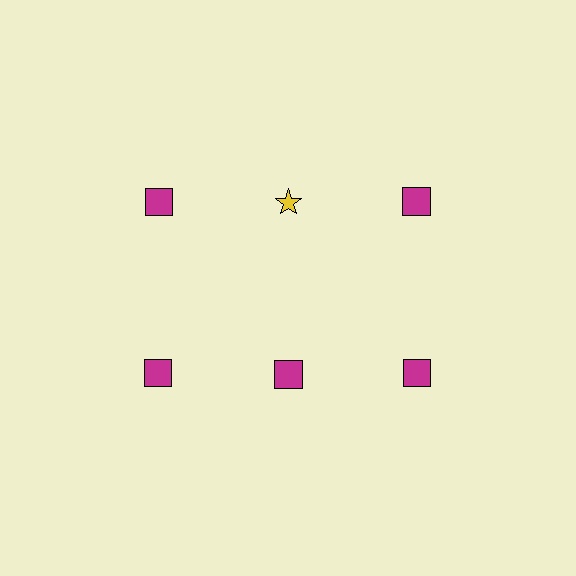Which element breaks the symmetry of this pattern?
The yellow star in the top row, second from left column breaks the symmetry. All other shapes are magenta squares.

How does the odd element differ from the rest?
It differs in both color (yellow instead of magenta) and shape (star instead of square).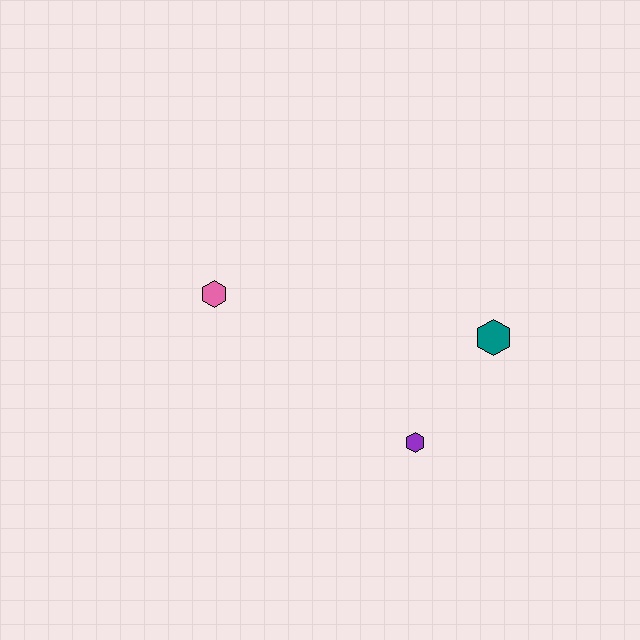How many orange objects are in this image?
There are no orange objects.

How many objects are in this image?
There are 3 objects.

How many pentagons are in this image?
There are no pentagons.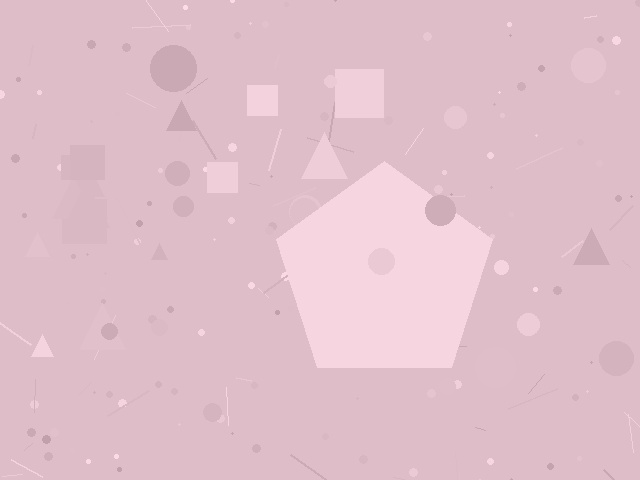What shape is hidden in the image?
A pentagon is hidden in the image.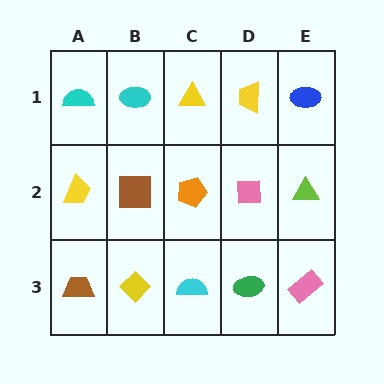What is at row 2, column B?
A brown square.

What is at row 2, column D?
A pink square.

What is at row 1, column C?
A yellow triangle.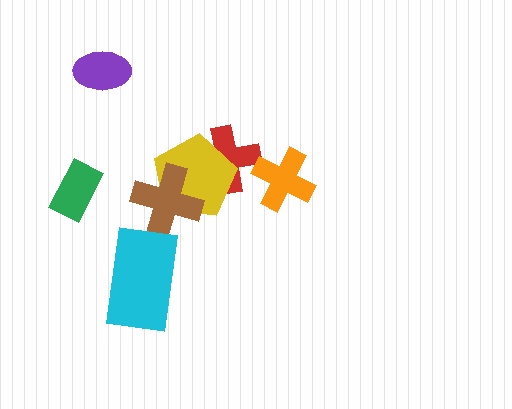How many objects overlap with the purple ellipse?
0 objects overlap with the purple ellipse.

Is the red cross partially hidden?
Yes, it is partially covered by another shape.